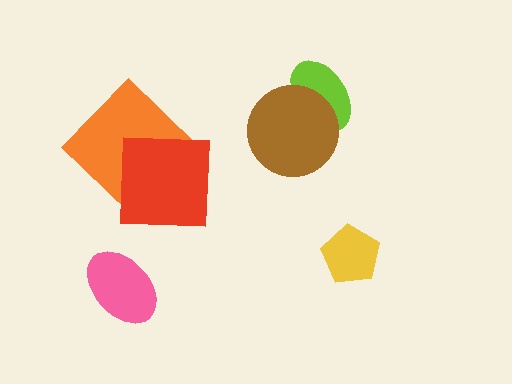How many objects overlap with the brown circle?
1 object overlaps with the brown circle.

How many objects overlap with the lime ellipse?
1 object overlaps with the lime ellipse.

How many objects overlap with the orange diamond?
1 object overlaps with the orange diamond.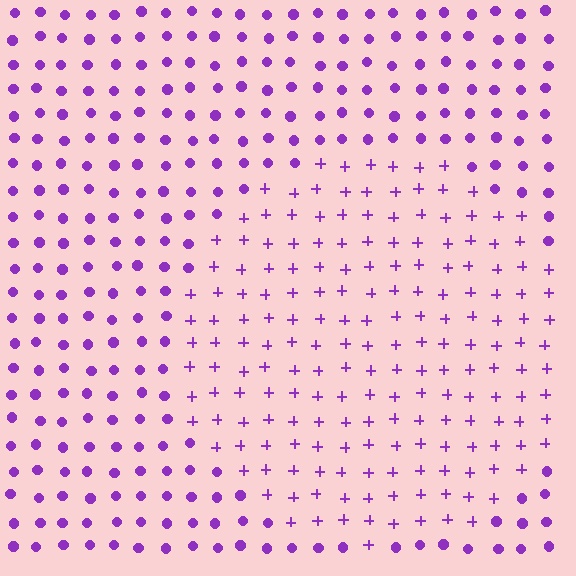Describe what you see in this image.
The image is filled with small purple elements arranged in a uniform grid. A circle-shaped region contains plus signs, while the surrounding area contains circles. The boundary is defined purely by the change in element shape.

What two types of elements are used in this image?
The image uses plus signs inside the circle region and circles outside it.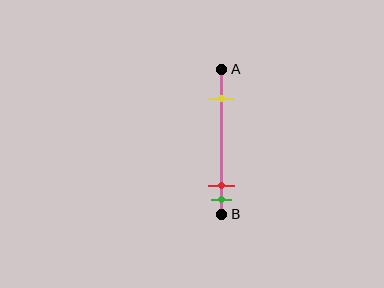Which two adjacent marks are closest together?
The red and green marks are the closest adjacent pair.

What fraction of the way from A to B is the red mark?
The red mark is approximately 80% (0.8) of the way from A to B.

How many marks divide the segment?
There are 3 marks dividing the segment.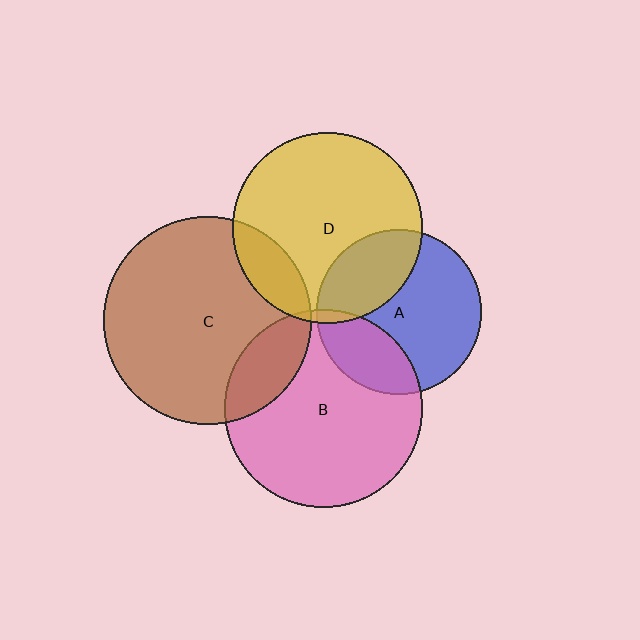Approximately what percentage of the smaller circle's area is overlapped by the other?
Approximately 5%.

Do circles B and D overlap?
Yes.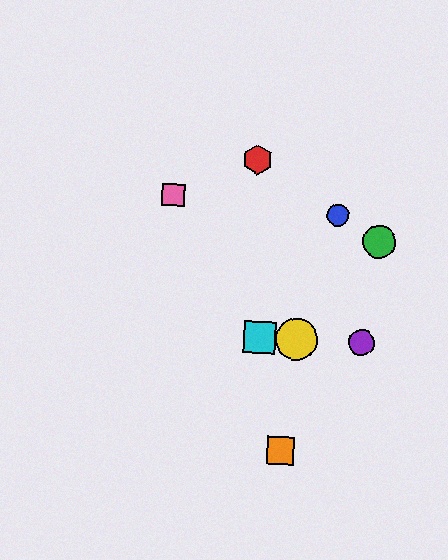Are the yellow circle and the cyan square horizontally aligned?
Yes, both are at y≈339.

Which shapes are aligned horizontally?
The yellow circle, the purple circle, the cyan square are aligned horizontally.